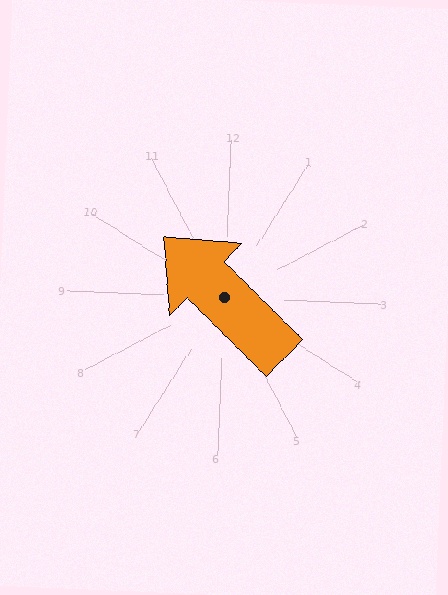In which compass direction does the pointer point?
Northwest.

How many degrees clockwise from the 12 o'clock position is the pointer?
Approximately 313 degrees.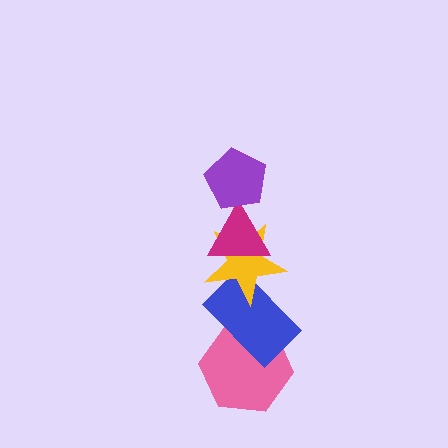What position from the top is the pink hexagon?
The pink hexagon is 5th from the top.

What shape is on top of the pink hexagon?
The blue rectangle is on top of the pink hexagon.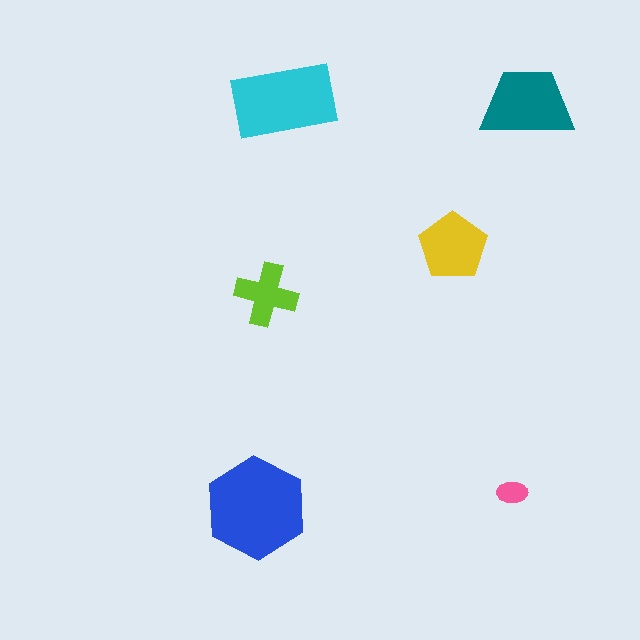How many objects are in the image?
There are 6 objects in the image.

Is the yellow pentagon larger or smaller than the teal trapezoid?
Smaller.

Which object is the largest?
The blue hexagon.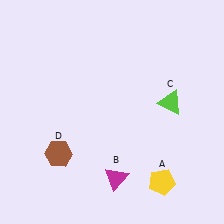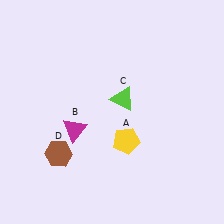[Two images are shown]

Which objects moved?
The objects that moved are: the yellow pentagon (A), the magenta triangle (B), the lime triangle (C).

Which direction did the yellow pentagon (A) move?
The yellow pentagon (A) moved up.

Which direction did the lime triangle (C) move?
The lime triangle (C) moved left.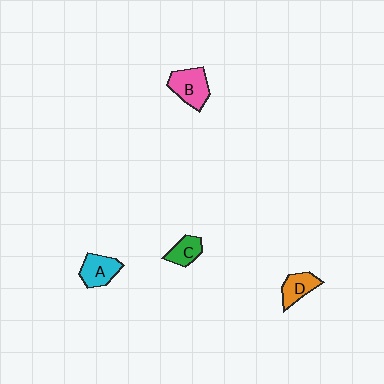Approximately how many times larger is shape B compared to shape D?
Approximately 1.4 times.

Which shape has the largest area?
Shape B (pink).